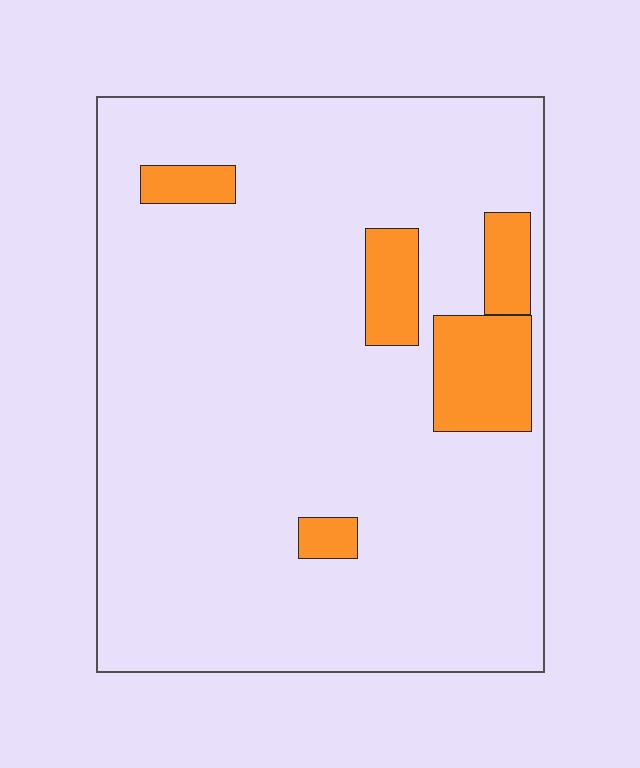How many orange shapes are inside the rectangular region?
5.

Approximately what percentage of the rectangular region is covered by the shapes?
Approximately 10%.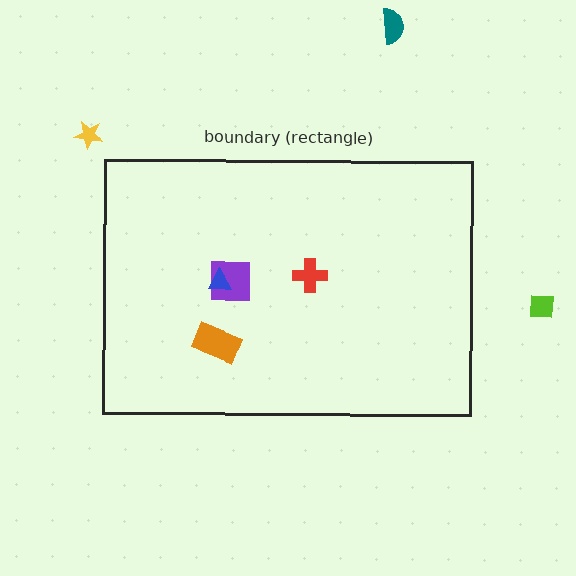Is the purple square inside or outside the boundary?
Inside.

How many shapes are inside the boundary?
4 inside, 3 outside.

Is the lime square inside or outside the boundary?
Outside.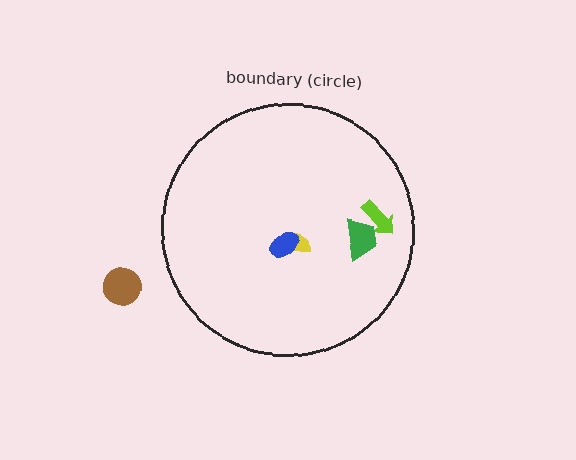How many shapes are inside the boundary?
4 inside, 1 outside.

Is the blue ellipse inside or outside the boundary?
Inside.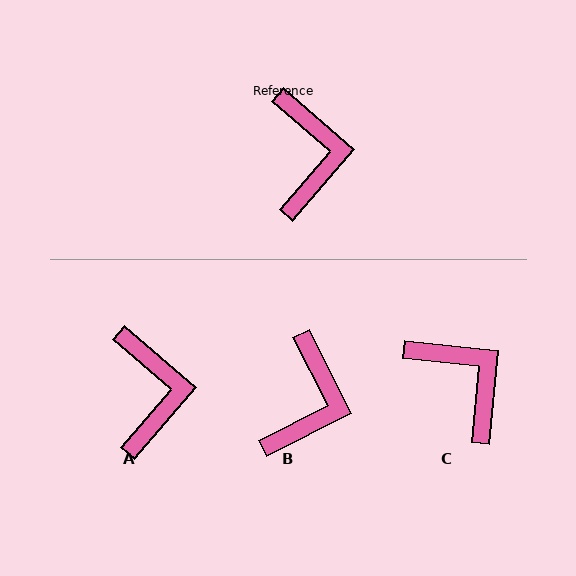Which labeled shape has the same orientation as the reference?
A.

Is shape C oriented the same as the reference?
No, it is off by about 35 degrees.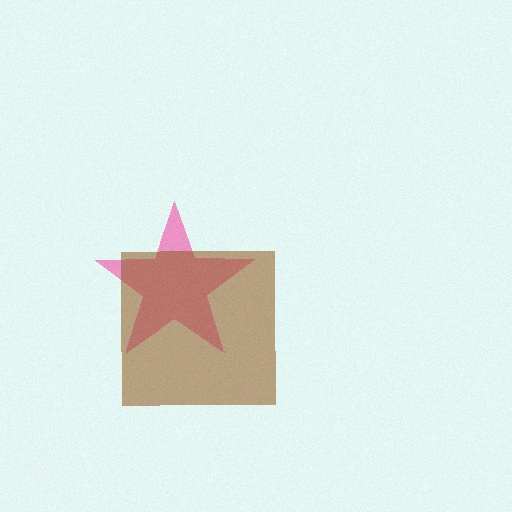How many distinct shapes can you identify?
There are 2 distinct shapes: a pink star, a brown square.